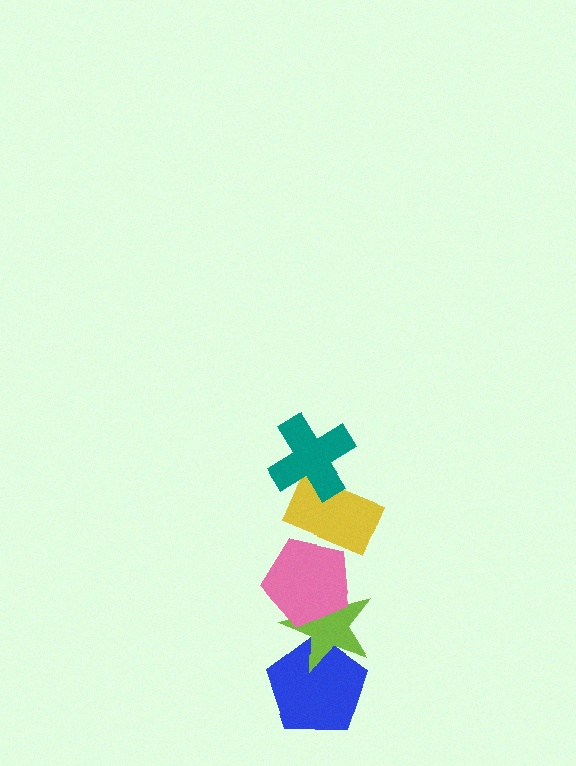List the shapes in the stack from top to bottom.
From top to bottom: the teal cross, the yellow rectangle, the pink pentagon, the lime star, the blue pentagon.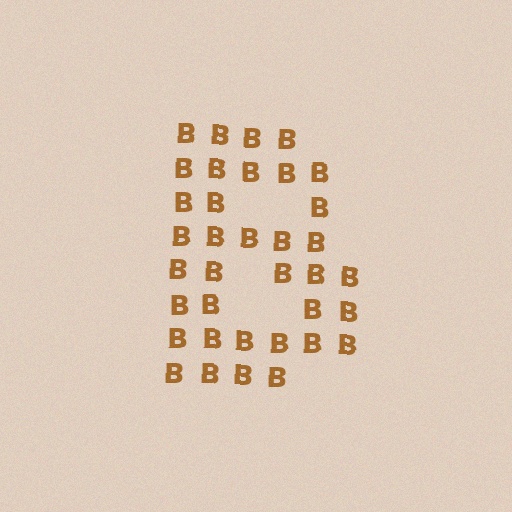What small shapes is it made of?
It is made of small letter B's.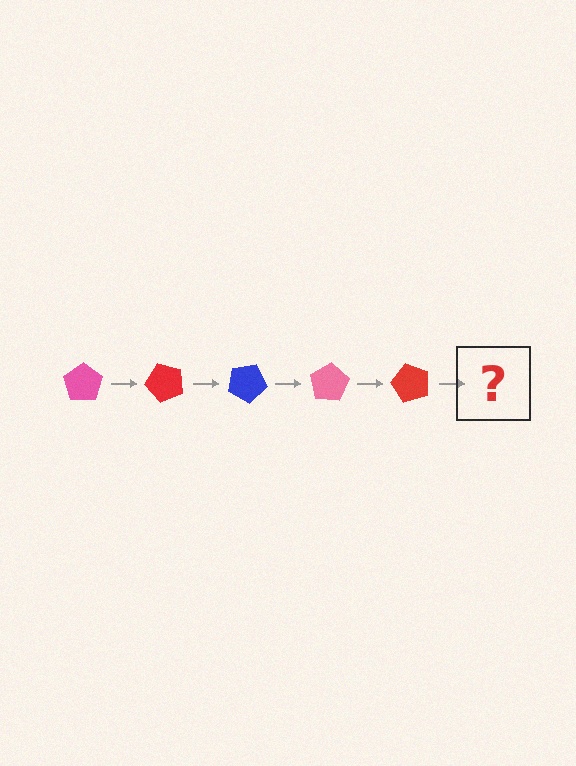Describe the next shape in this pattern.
It should be a blue pentagon, rotated 250 degrees from the start.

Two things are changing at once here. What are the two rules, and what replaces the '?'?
The two rules are that it rotates 50 degrees each step and the color cycles through pink, red, and blue. The '?' should be a blue pentagon, rotated 250 degrees from the start.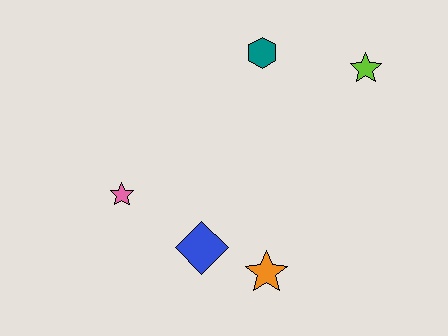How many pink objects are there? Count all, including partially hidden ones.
There is 1 pink object.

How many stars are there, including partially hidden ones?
There are 3 stars.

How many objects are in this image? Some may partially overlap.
There are 5 objects.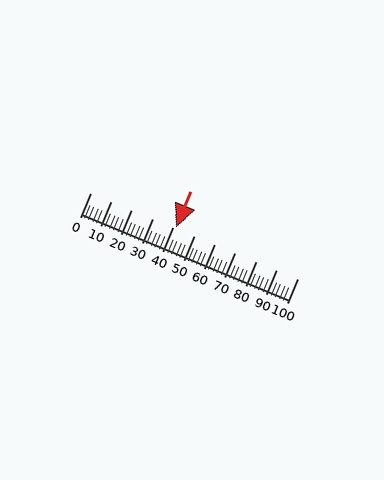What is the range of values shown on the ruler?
The ruler shows values from 0 to 100.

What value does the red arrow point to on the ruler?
The red arrow points to approximately 41.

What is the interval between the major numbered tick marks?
The major tick marks are spaced 10 units apart.